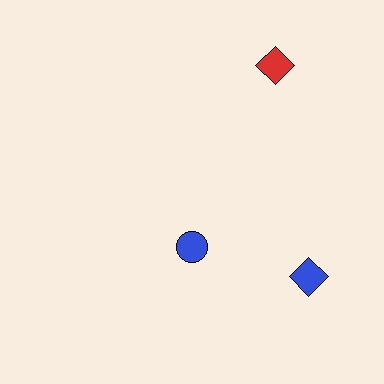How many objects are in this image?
There are 3 objects.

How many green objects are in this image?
There are no green objects.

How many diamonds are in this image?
There are 2 diamonds.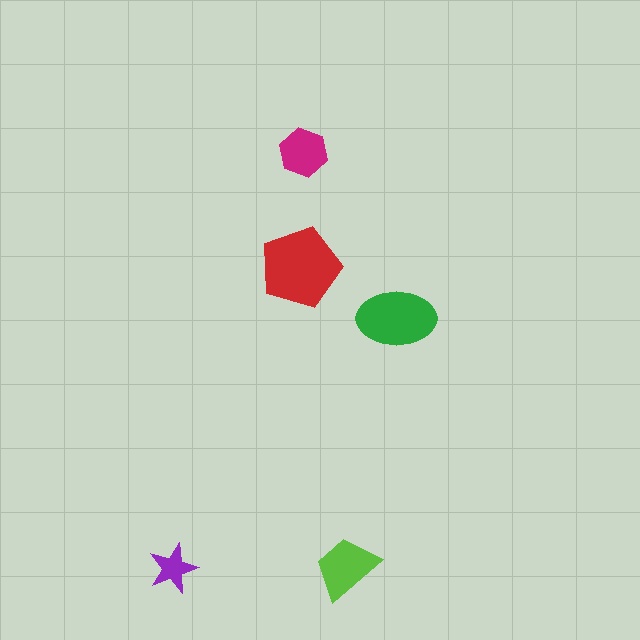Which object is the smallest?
The purple star.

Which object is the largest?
The red pentagon.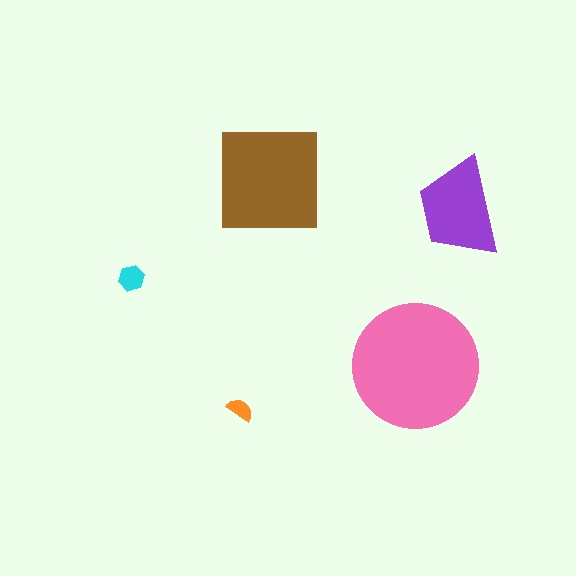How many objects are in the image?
There are 5 objects in the image.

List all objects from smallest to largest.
The orange semicircle, the cyan hexagon, the purple trapezoid, the brown square, the pink circle.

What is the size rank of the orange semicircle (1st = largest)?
5th.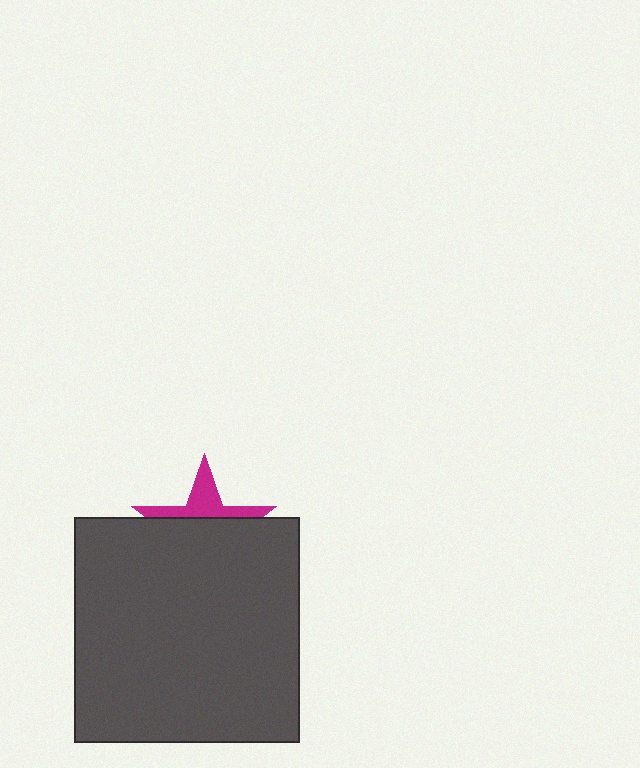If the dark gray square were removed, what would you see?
You would see the complete magenta star.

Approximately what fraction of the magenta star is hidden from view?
Roughly 63% of the magenta star is hidden behind the dark gray square.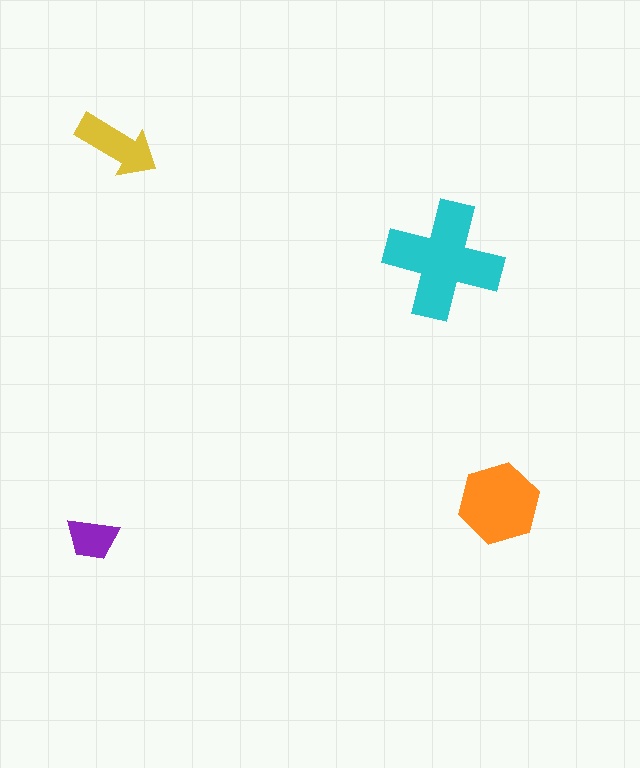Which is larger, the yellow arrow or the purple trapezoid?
The yellow arrow.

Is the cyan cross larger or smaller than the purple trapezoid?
Larger.